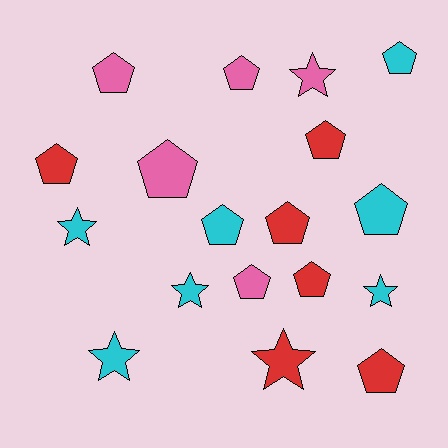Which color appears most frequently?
Cyan, with 7 objects.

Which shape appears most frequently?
Pentagon, with 12 objects.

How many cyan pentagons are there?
There are 3 cyan pentagons.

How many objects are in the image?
There are 18 objects.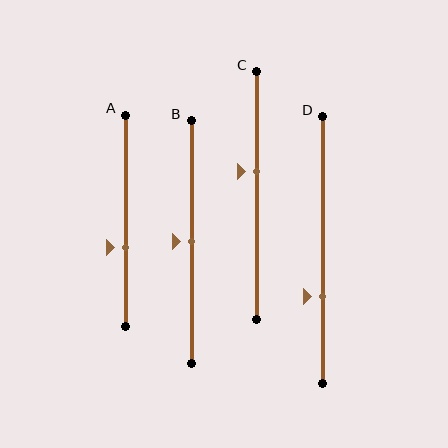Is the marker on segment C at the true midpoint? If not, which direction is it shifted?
No, the marker on segment C is shifted upward by about 10% of the segment length.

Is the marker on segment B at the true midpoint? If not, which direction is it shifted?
Yes, the marker on segment B is at the true midpoint.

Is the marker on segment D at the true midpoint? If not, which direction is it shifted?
No, the marker on segment D is shifted downward by about 17% of the segment length.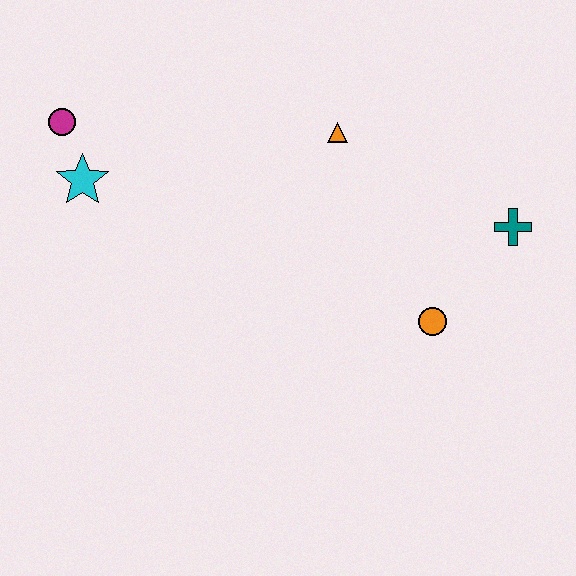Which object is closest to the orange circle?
The teal cross is closest to the orange circle.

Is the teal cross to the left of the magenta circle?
No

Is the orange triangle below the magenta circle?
Yes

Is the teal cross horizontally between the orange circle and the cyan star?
No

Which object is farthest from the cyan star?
The teal cross is farthest from the cyan star.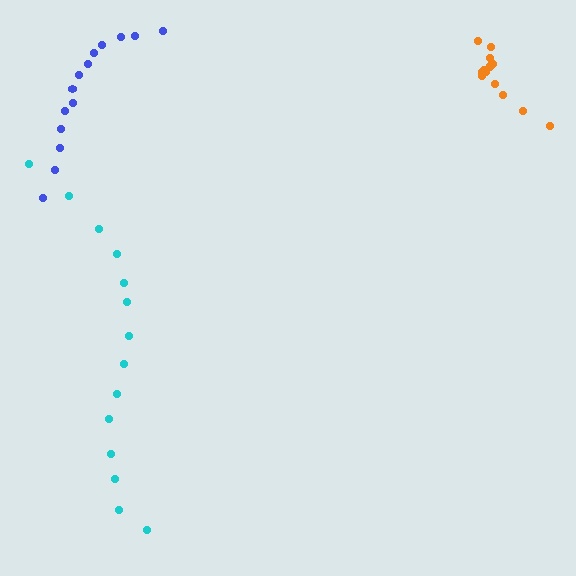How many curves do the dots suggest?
There are 3 distinct paths.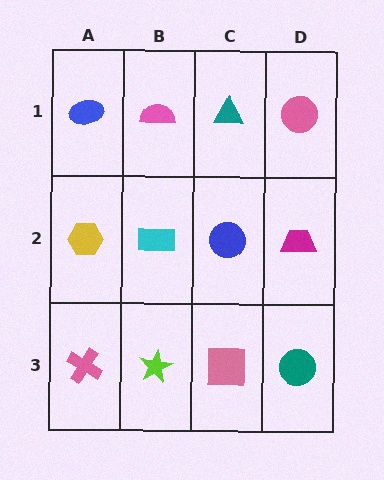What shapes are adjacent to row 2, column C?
A teal triangle (row 1, column C), a pink square (row 3, column C), a cyan rectangle (row 2, column B), a magenta trapezoid (row 2, column D).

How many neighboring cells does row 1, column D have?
2.